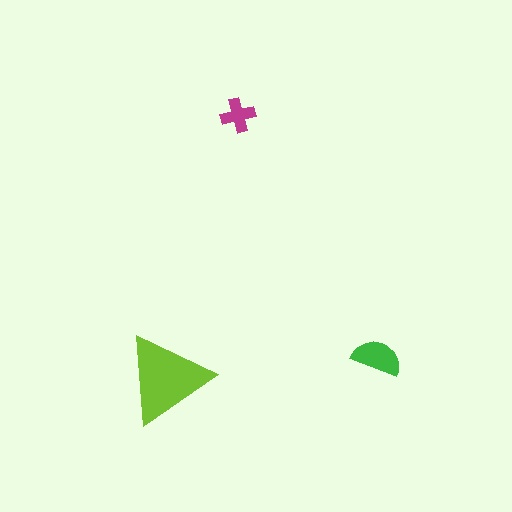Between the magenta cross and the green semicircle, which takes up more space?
The green semicircle.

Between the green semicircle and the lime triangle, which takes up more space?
The lime triangle.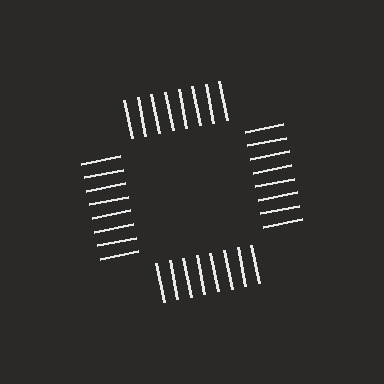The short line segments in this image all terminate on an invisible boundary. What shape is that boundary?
An illusory square — the line segments terminate on its edges but no continuous stroke is drawn.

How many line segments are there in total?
32 — 8 along each of the 4 edges.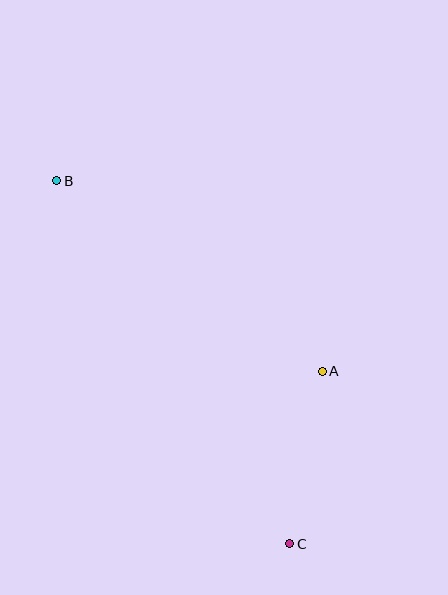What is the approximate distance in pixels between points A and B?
The distance between A and B is approximately 327 pixels.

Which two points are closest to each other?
Points A and C are closest to each other.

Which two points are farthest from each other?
Points B and C are farthest from each other.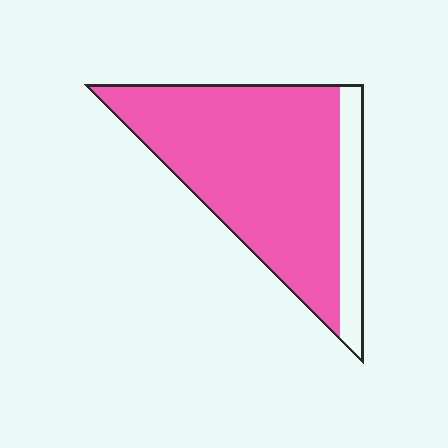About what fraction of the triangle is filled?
About five sixths (5/6).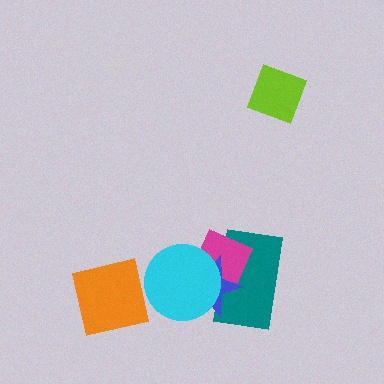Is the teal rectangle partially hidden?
Yes, it is partially covered by another shape.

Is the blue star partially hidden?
Yes, it is partially covered by another shape.